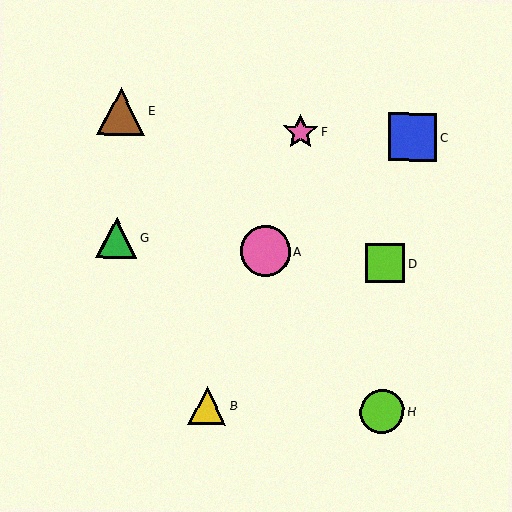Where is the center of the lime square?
The center of the lime square is at (385, 263).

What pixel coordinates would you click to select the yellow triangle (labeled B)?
Click at (207, 406) to select the yellow triangle B.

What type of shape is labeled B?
Shape B is a yellow triangle.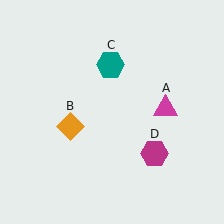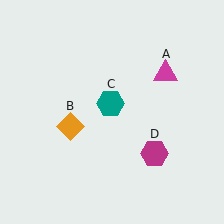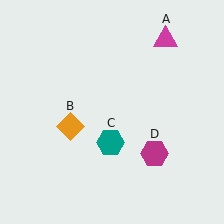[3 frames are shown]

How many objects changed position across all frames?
2 objects changed position: magenta triangle (object A), teal hexagon (object C).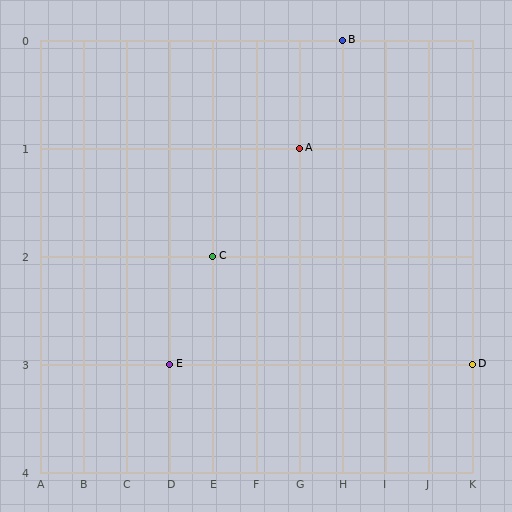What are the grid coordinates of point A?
Point A is at grid coordinates (G, 1).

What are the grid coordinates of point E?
Point E is at grid coordinates (D, 3).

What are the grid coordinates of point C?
Point C is at grid coordinates (E, 2).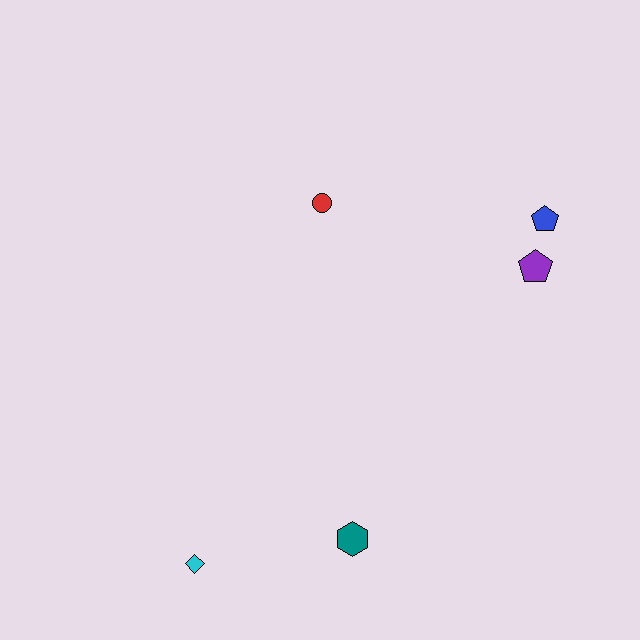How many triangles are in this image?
There are no triangles.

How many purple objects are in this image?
There is 1 purple object.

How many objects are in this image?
There are 5 objects.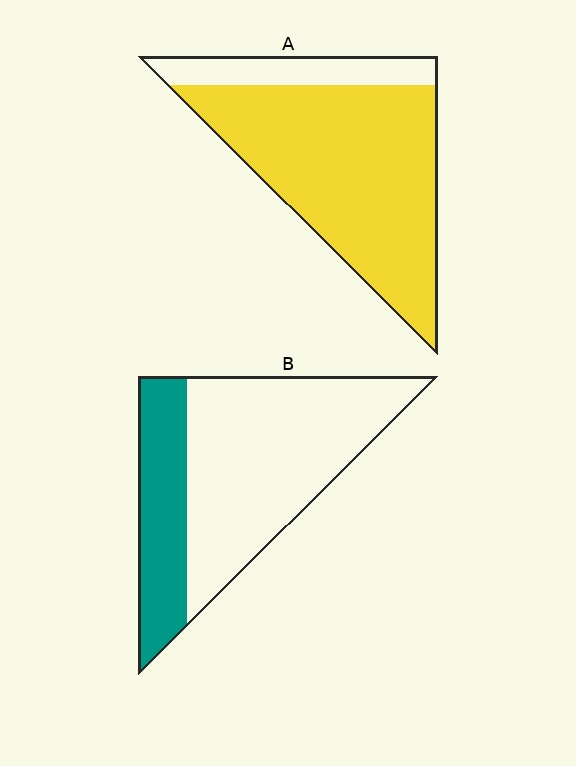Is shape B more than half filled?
No.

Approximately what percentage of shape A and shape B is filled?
A is approximately 80% and B is approximately 30%.